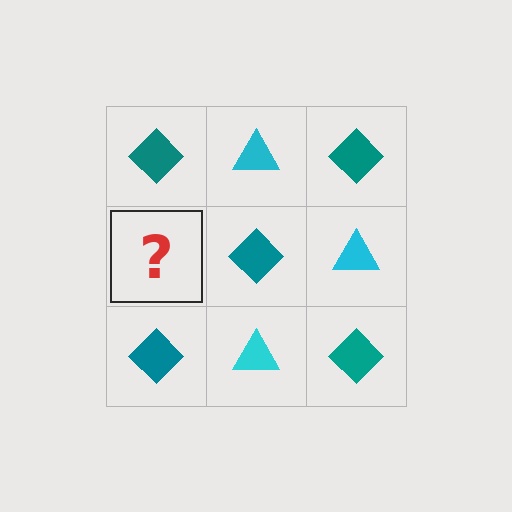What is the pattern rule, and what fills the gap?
The rule is that it alternates teal diamond and cyan triangle in a checkerboard pattern. The gap should be filled with a cyan triangle.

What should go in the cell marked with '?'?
The missing cell should contain a cyan triangle.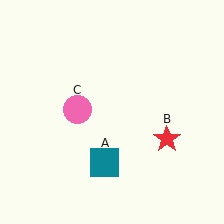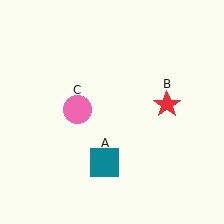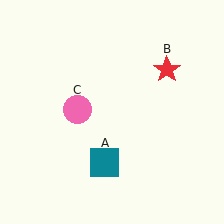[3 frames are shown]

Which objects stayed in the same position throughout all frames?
Teal square (object A) and pink circle (object C) remained stationary.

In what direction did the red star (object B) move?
The red star (object B) moved up.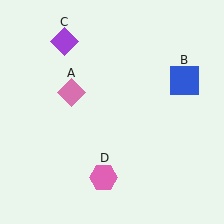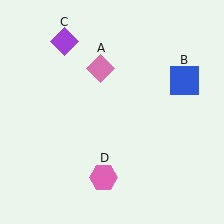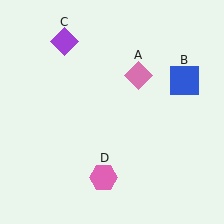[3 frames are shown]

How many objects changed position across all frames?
1 object changed position: pink diamond (object A).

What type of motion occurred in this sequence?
The pink diamond (object A) rotated clockwise around the center of the scene.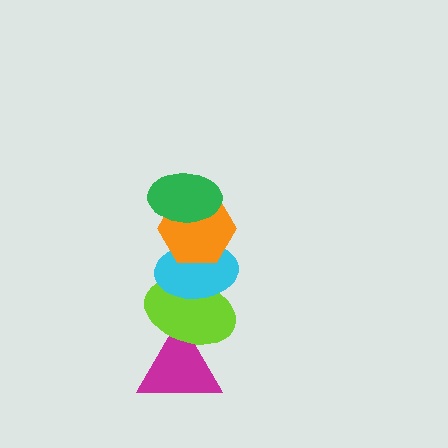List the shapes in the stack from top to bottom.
From top to bottom: the green ellipse, the orange hexagon, the cyan ellipse, the lime ellipse, the magenta triangle.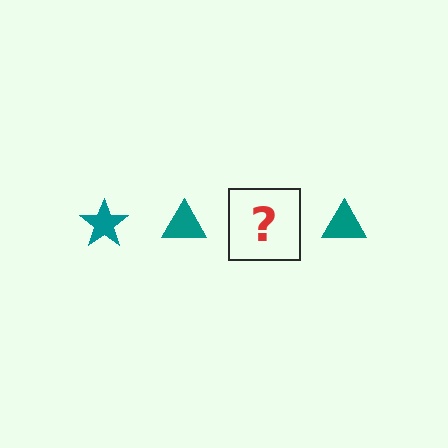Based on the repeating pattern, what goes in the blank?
The blank should be a teal star.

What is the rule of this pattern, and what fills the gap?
The rule is that the pattern cycles through star, triangle shapes in teal. The gap should be filled with a teal star.